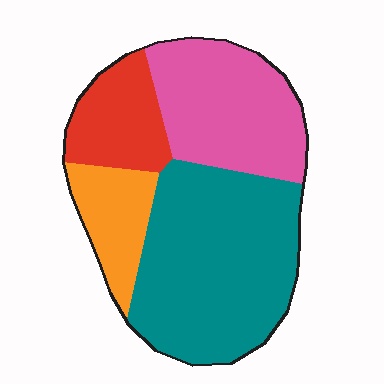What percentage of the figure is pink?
Pink covers around 30% of the figure.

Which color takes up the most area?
Teal, at roughly 45%.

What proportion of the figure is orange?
Orange takes up about one eighth (1/8) of the figure.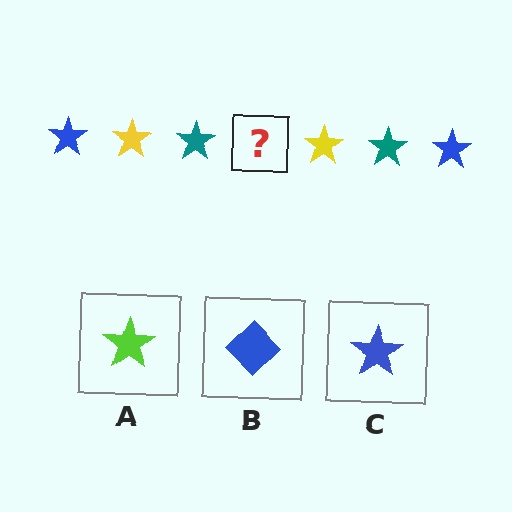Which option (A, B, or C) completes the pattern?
C.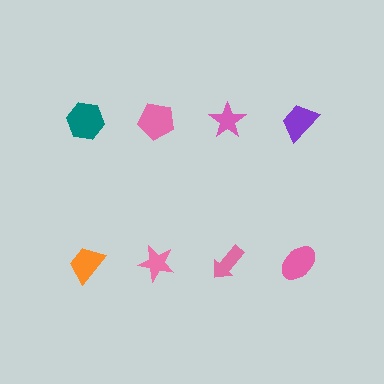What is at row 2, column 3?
A pink arrow.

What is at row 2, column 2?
A pink star.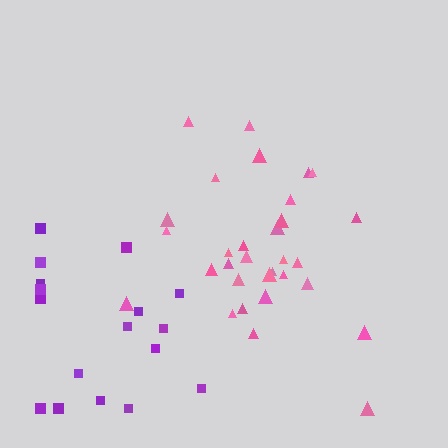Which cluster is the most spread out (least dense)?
Purple.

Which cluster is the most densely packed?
Pink.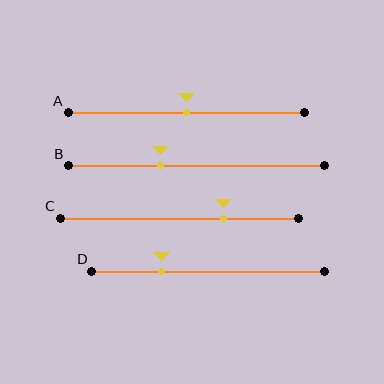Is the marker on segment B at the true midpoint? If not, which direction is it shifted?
No, the marker on segment B is shifted to the left by about 14% of the segment length.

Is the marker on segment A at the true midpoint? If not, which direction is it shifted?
Yes, the marker on segment A is at the true midpoint.